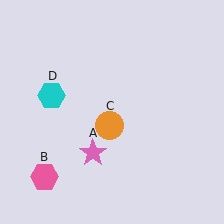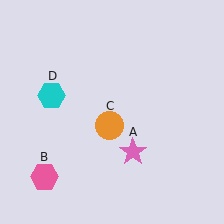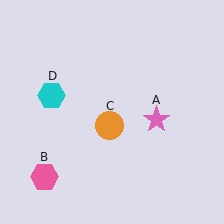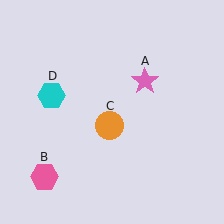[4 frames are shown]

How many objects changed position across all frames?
1 object changed position: pink star (object A).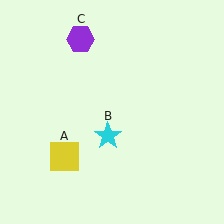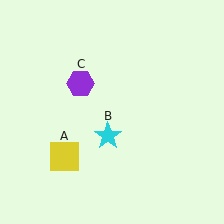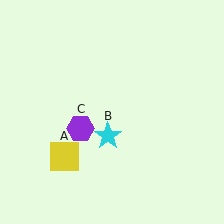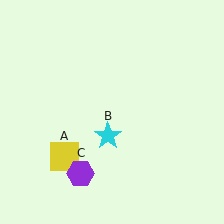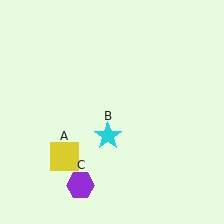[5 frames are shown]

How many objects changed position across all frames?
1 object changed position: purple hexagon (object C).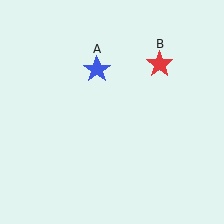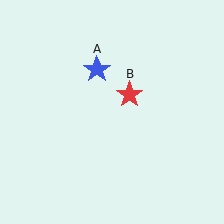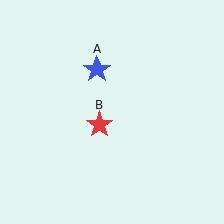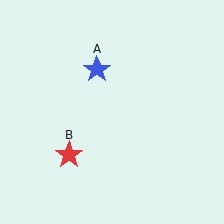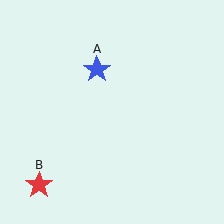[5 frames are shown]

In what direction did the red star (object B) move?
The red star (object B) moved down and to the left.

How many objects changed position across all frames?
1 object changed position: red star (object B).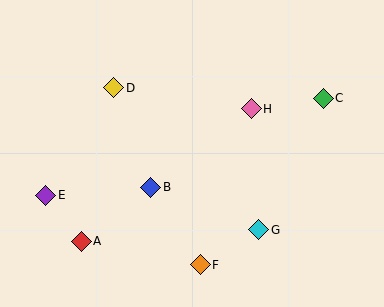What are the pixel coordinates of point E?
Point E is at (46, 195).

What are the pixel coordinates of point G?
Point G is at (259, 230).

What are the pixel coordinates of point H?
Point H is at (251, 109).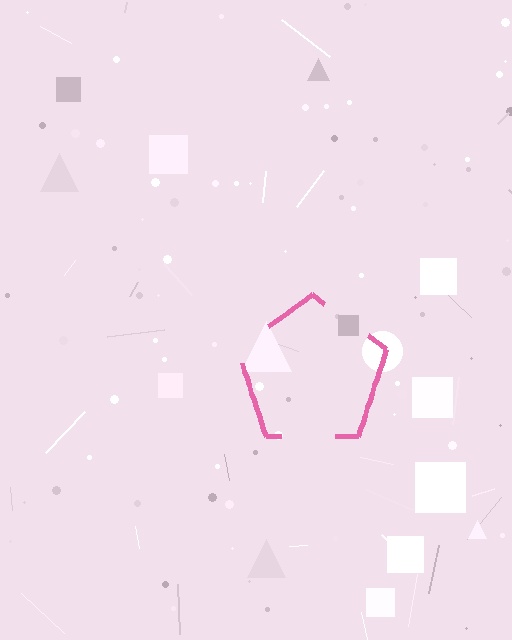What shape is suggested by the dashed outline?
The dashed outline suggests a pentagon.